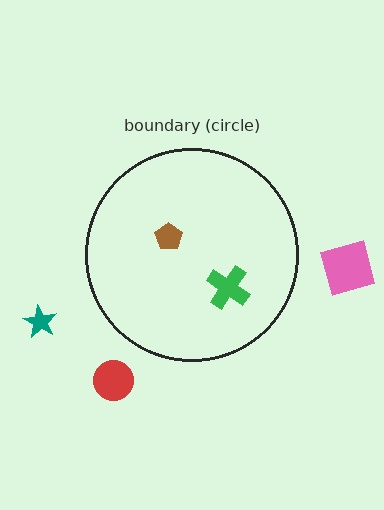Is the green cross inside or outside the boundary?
Inside.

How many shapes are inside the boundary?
2 inside, 3 outside.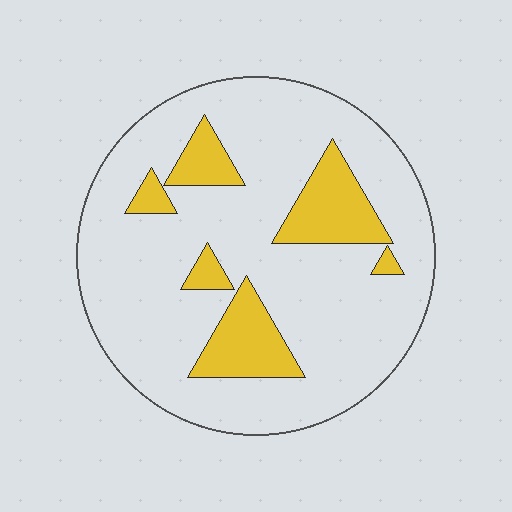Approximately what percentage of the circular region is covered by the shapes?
Approximately 20%.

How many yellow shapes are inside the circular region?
6.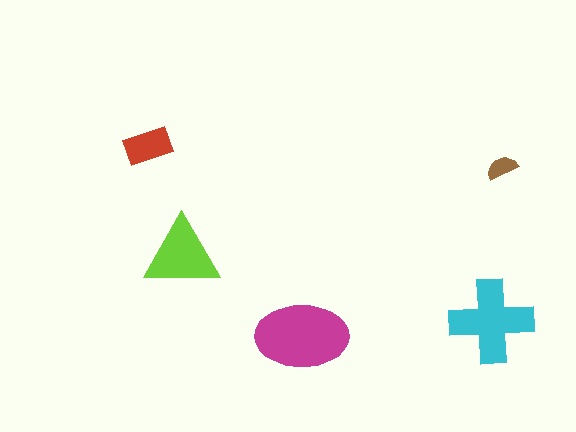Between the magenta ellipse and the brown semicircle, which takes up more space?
The magenta ellipse.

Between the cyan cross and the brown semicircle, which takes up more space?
The cyan cross.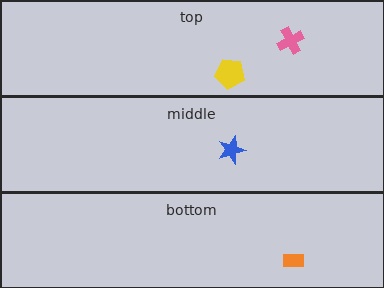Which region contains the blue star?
The middle region.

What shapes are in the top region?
The pink cross, the yellow pentagon.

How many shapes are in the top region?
2.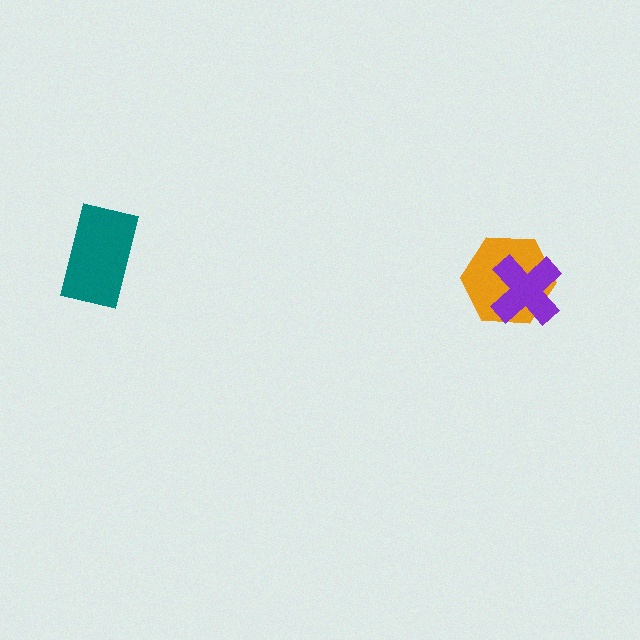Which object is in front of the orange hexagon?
The purple cross is in front of the orange hexagon.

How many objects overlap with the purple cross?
1 object overlaps with the purple cross.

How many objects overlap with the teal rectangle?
0 objects overlap with the teal rectangle.